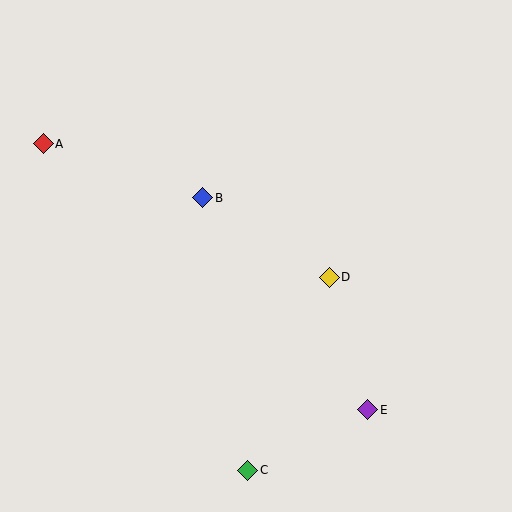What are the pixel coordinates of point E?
Point E is at (367, 410).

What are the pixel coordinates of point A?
Point A is at (43, 144).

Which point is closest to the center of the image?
Point D at (329, 277) is closest to the center.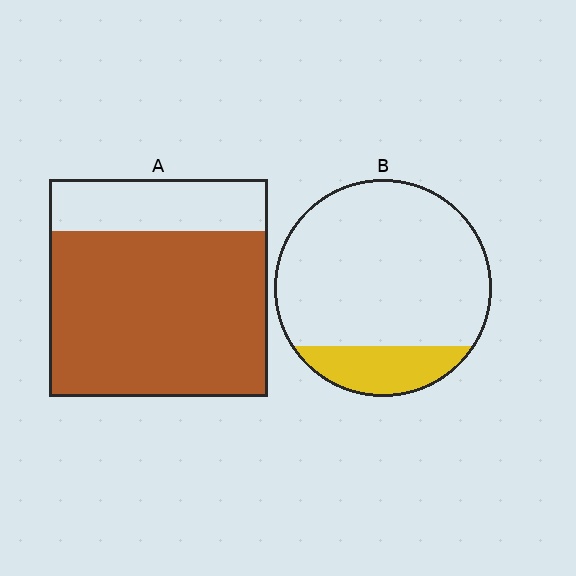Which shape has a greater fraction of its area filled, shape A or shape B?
Shape A.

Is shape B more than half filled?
No.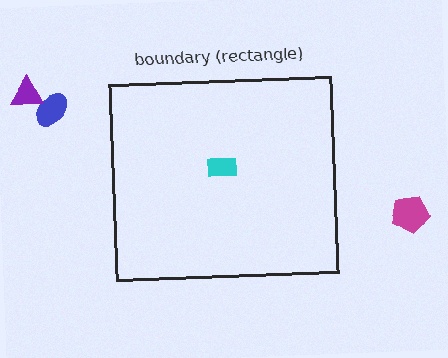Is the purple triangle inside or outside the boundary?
Outside.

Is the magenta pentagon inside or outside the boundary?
Outside.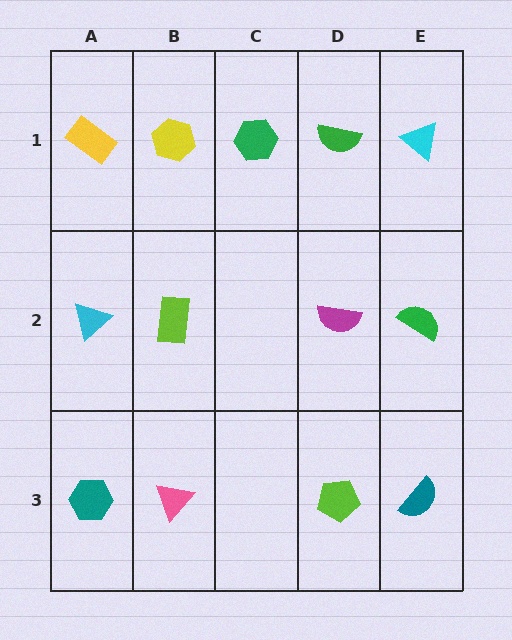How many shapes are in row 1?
5 shapes.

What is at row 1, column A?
A yellow rectangle.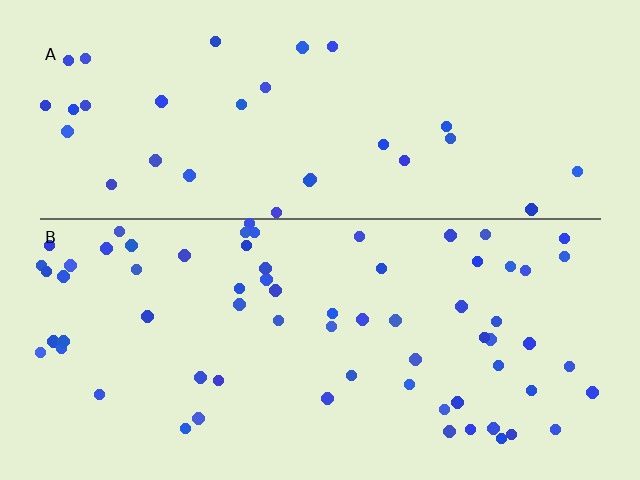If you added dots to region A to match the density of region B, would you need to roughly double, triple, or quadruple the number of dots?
Approximately double.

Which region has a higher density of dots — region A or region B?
B (the bottom).